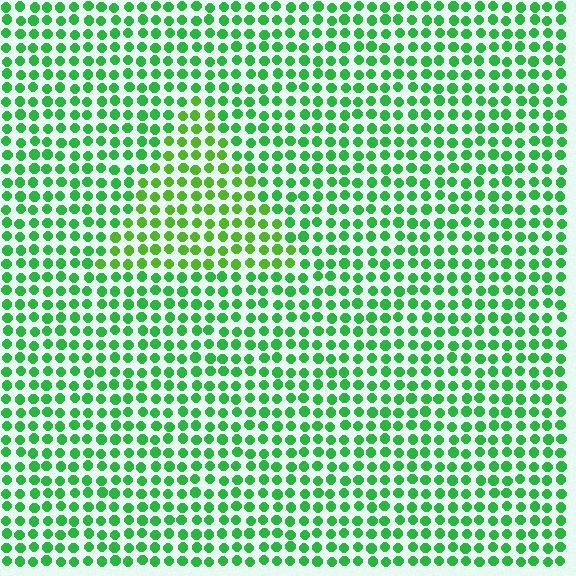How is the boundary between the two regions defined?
The boundary is defined purely by a slight shift in hue (about 26 degrees). Spacing, size, and orientation are identical on both sides.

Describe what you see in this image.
The image is filled with small green elements in a uniform arrangement. A triangle-shaped region is visible where the elements are tinted to a slightly different hue, forming a subtle color boundary.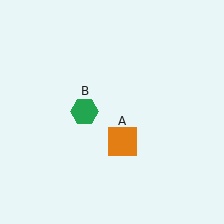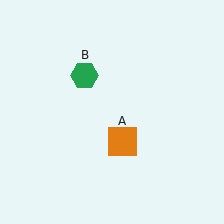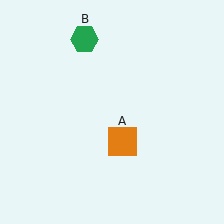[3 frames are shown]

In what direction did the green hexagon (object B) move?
The green hexagon (object B) moved up.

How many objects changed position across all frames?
1 object changed position: green hexagon (object B).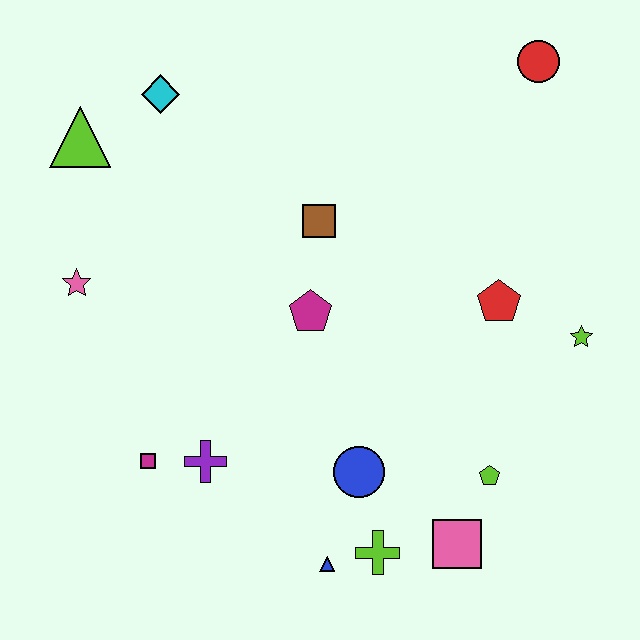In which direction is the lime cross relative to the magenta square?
The lime cross is to the right of the magenta square.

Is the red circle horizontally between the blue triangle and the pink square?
No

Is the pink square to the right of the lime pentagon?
No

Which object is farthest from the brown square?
The pink square is farthest from the brown square.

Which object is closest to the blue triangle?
The lime cross is closest to the blue triangle.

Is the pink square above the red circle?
No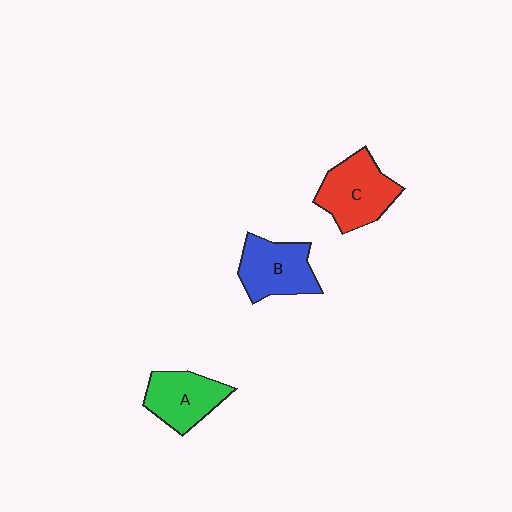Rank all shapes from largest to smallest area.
From largest to smallest: C (red), B (blue), A (green).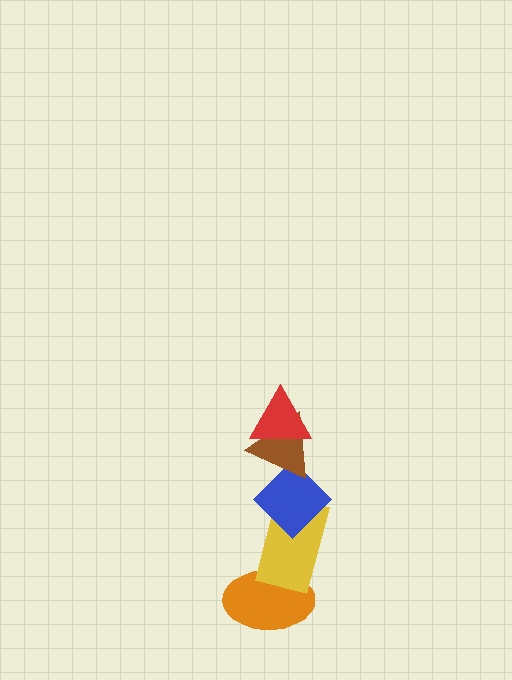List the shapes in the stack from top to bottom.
From top to bottom: the red triangle, the brown triangle, the blue diamond, the yellow rectangle, the orange ellipse.